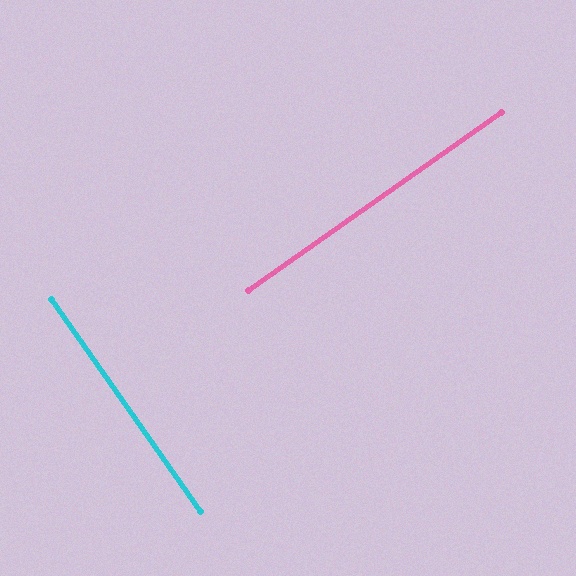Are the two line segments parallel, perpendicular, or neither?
Perpendicular — they meet at approximately 90°.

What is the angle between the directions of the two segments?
Approximately 90 degrees.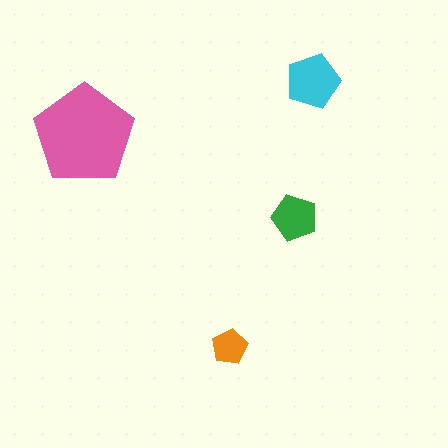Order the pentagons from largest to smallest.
the pink one, the cyan one, the green one, the orange one.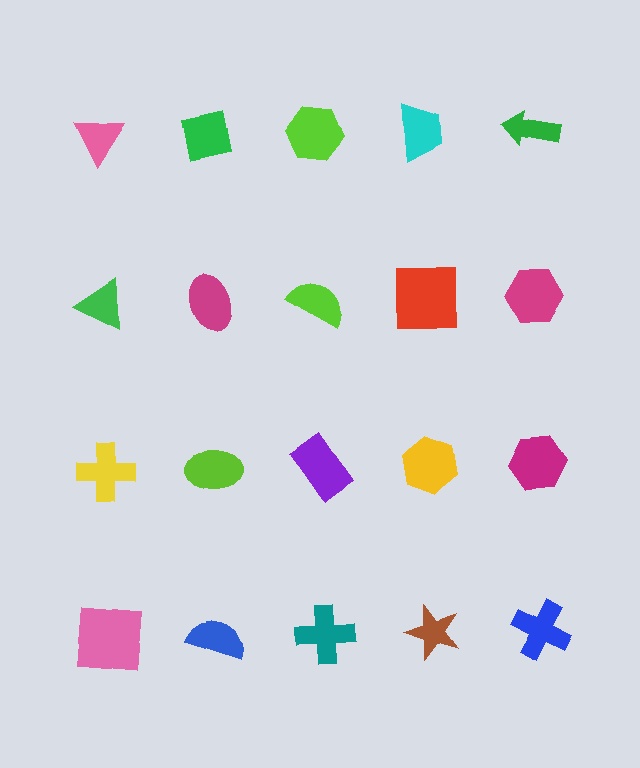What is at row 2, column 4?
A red square.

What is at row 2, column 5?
A magenta hexagon.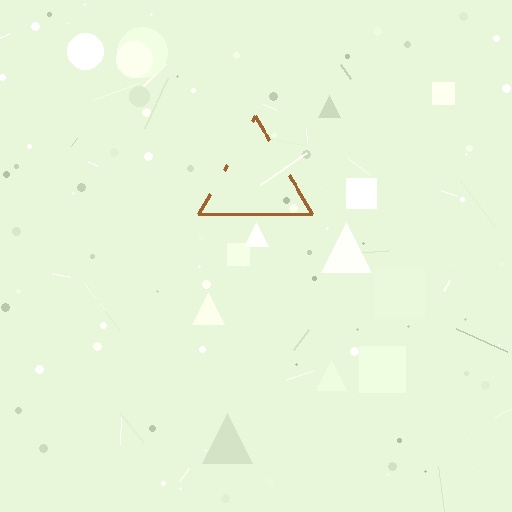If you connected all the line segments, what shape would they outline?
They would outline a triangle.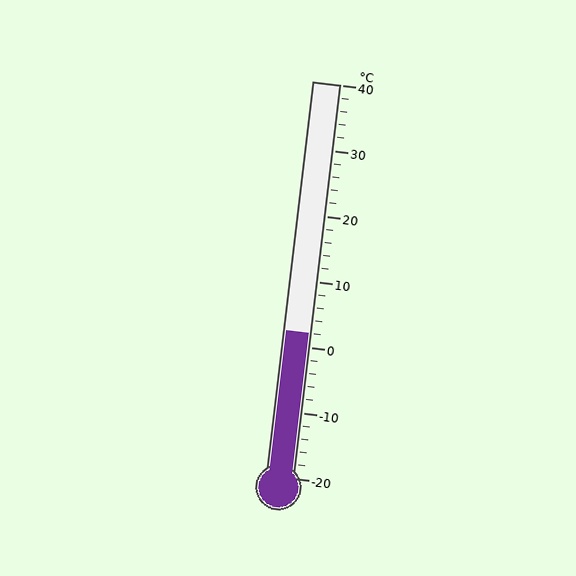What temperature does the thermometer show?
The thermometer shows approximately 2°C.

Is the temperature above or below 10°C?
The temperature is below 10°C.